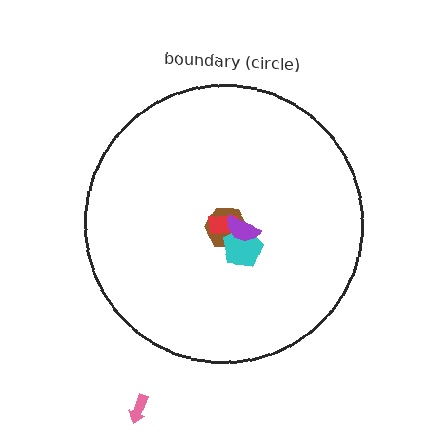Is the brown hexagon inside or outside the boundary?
Inside.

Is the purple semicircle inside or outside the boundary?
Inside.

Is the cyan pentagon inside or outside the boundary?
Inside.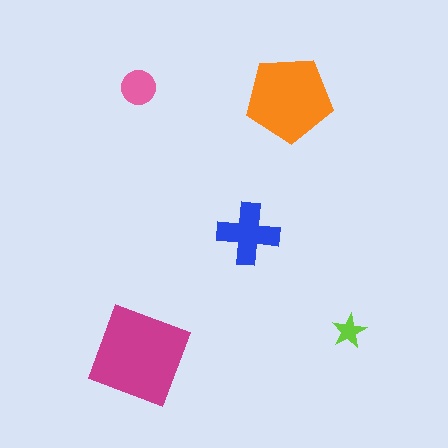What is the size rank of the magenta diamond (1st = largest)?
1st.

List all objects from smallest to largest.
The lime star, the pink circle, the blue cross, the orange pentagon, the magenta diamond.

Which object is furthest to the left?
The pink circle is leftmost.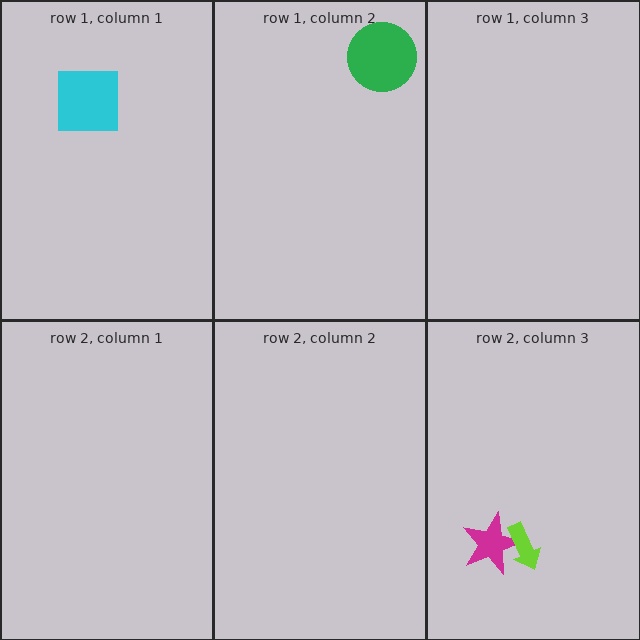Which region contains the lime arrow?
The row 2, column 3 region.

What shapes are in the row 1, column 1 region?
The cyan square.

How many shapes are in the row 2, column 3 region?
2.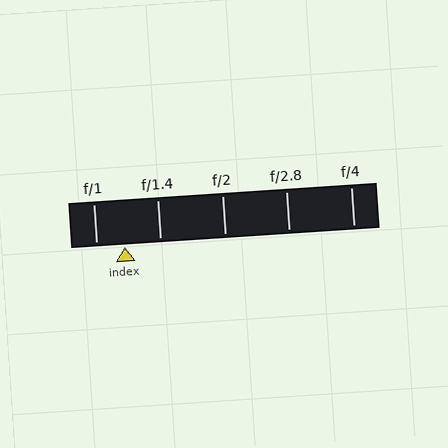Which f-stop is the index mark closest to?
The index mark is closest to f/1.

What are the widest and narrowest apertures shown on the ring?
The widest aperture shown is f/1 and the narrowest is f/4.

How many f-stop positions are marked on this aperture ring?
There are 5 f-stop positions marked.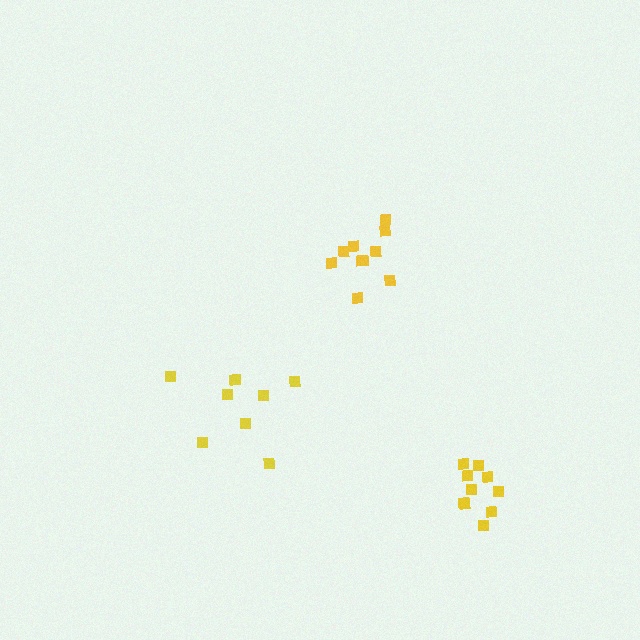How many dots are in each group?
Group 1: 8 dots, Group 2: 10 dots, Group 3: 10 dots (28 total).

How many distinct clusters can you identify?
There are 3 distinct clusters.